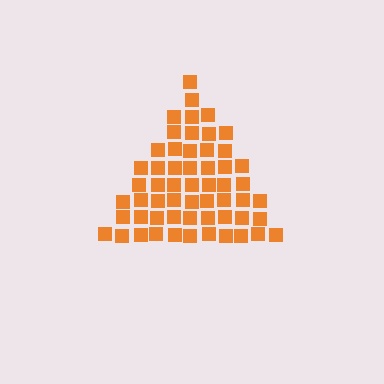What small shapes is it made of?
It is made of small squares.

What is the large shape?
The large shape is a triangle.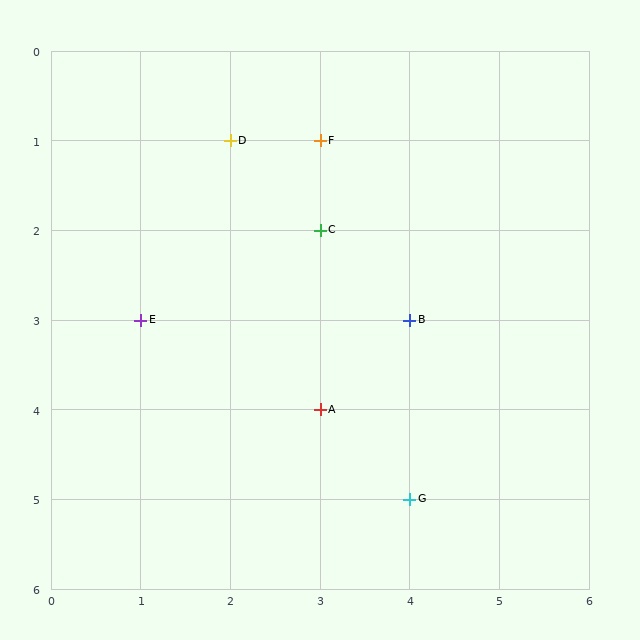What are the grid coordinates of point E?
Point E is at grid coordinates (1, 3).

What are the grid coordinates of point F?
Point F is at grid coordinates (3, 1).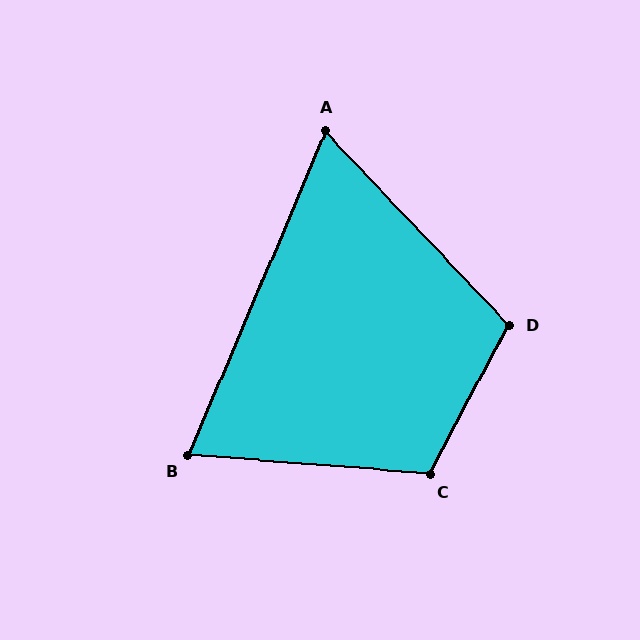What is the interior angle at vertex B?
Approximately 72 degrees (acute).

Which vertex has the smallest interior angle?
A, at approximately 66 degrees.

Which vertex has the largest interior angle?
C, at approximately 114 degrees.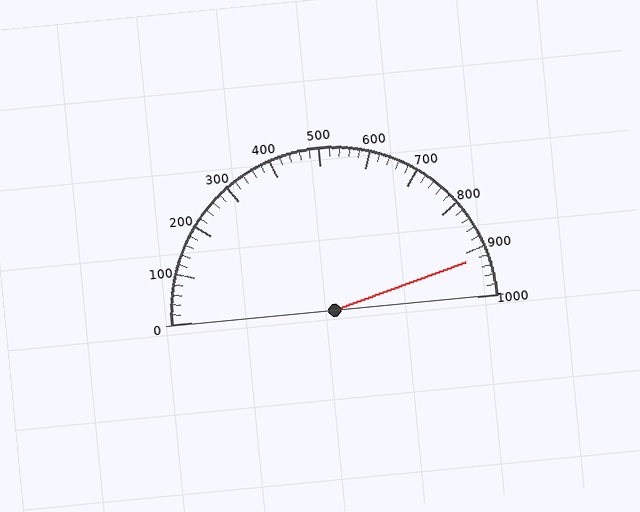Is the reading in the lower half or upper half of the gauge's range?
The reading is in the upper half of the range (0 to 1000).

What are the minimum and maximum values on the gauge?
The gauge ranges from 0 to 1000.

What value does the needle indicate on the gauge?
The needle indicates approximately 920.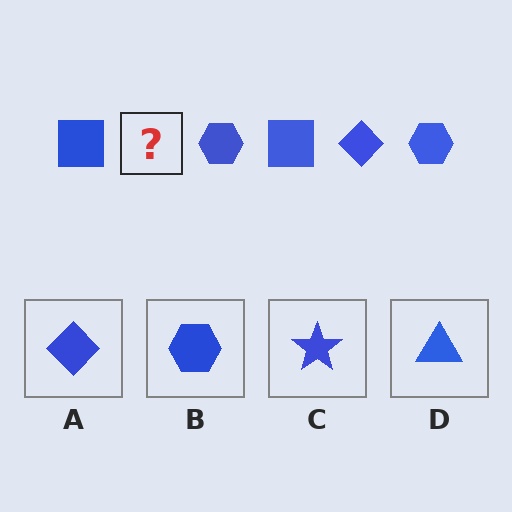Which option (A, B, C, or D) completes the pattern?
A.